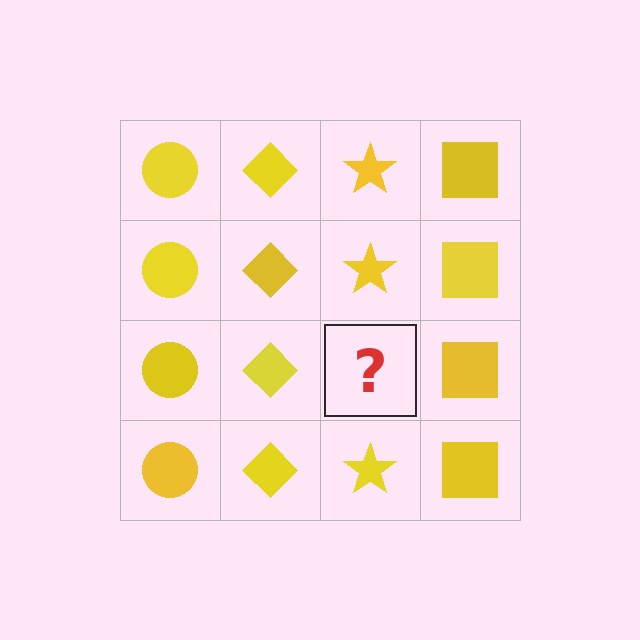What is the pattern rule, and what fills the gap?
The rule is that each column has a consistent shape. The gap should be filled with a yellow star.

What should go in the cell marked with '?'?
The missing cell should contain a yellow star.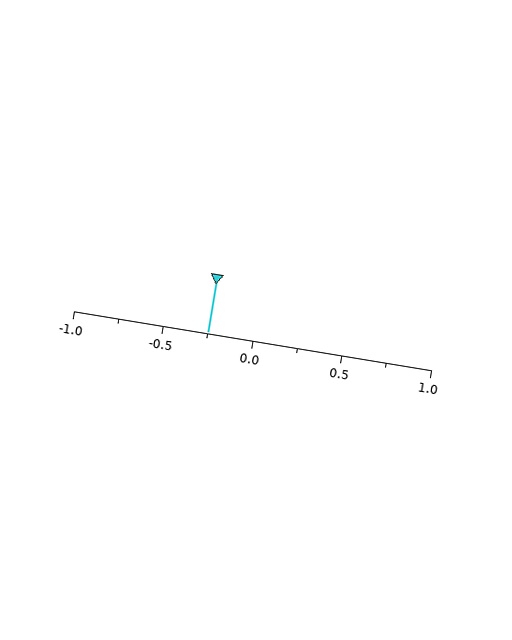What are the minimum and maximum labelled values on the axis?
The axis runs from -1.0 to 1.0.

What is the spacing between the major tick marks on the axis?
The major ticks are spaced 0.5 apart.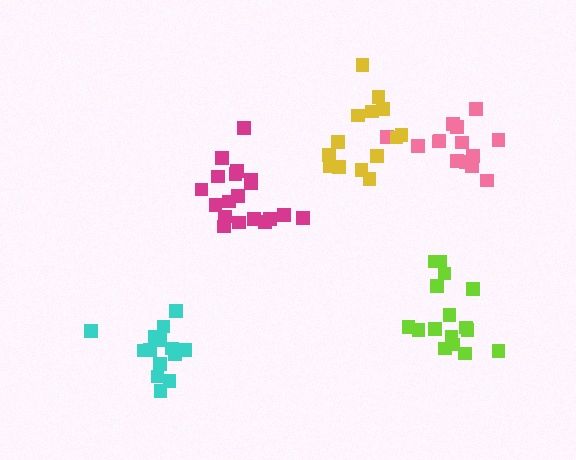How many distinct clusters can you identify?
There are 5 distinct clusters.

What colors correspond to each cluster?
The clusters are colored: magenta, cyan, pink, lime, yellow.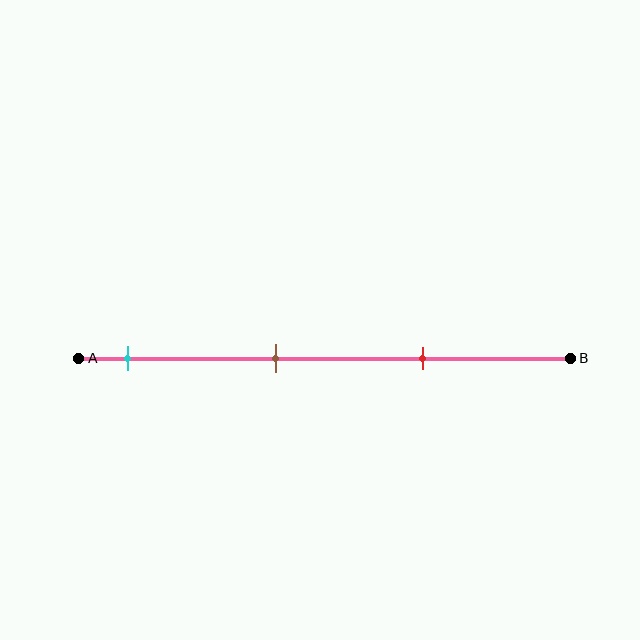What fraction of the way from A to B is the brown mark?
The brown mark is approximately 40% (0.4) of the way from A to B.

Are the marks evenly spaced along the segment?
Yes, the marks are approximately evenly spaced.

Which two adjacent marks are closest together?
The brown and red marks are the closest adjacent pair.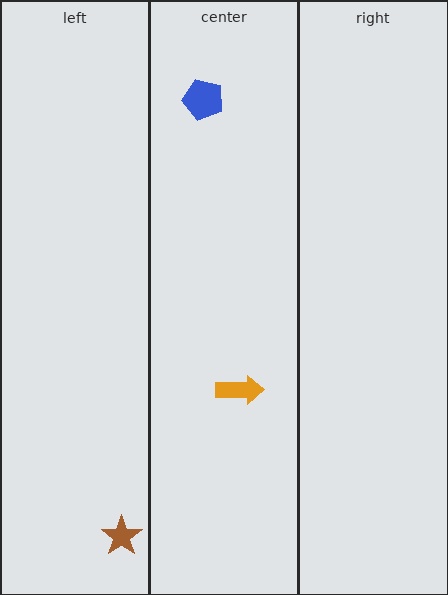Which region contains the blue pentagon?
The center region.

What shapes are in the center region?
The blue pentagon, the orange arrow.